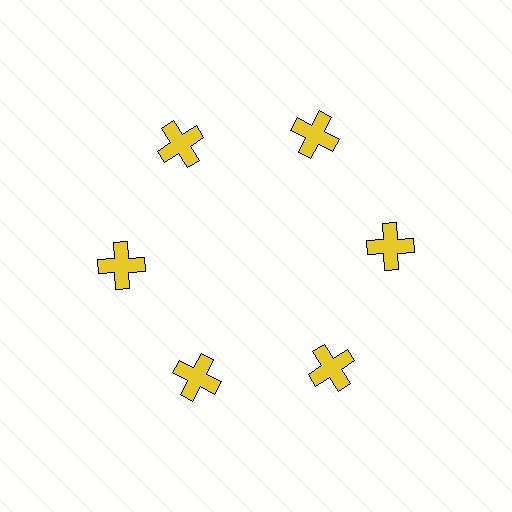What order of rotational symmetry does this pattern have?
This pattern has 6-fold rotational symmetry.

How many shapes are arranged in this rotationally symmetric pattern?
There are 6 shapes, arranged in 6 groups of 1.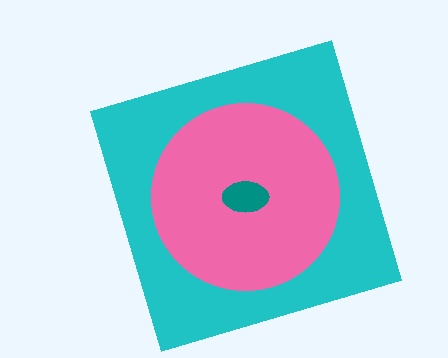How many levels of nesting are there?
3.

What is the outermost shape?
The cyan square.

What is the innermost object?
The teal ellipse.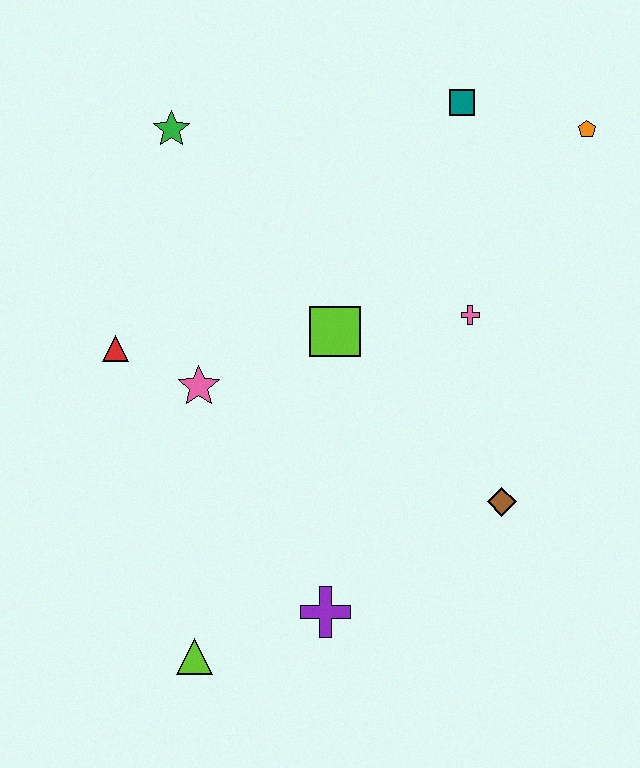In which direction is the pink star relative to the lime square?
The pink star is to the left of the lime square.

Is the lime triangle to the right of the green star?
Yes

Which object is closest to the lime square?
The pink cross is closest to the lime square.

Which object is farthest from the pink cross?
The lime triangle is farthest from the pink cross.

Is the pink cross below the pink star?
No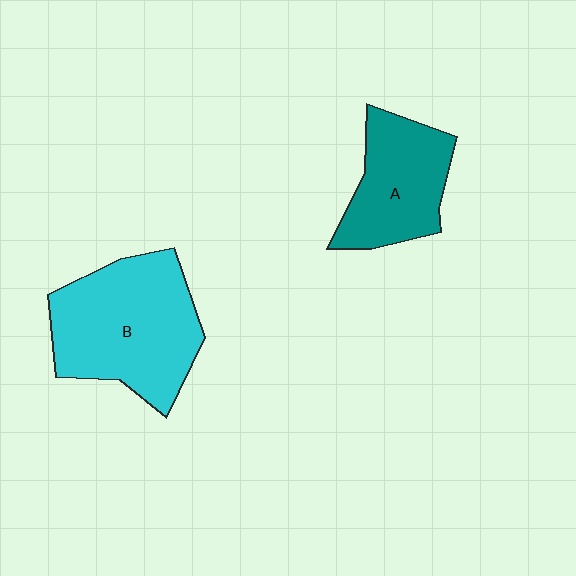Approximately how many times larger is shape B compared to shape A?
Approximately 1.5 times.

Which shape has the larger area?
Shape B (cyan).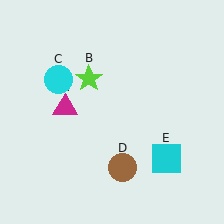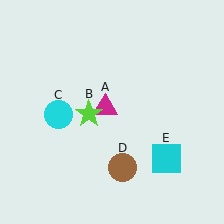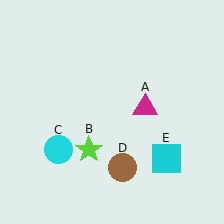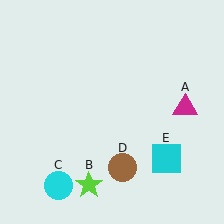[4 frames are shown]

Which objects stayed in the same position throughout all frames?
Brown circle (object D) and cyan square (object E) remained stationary.